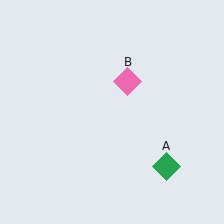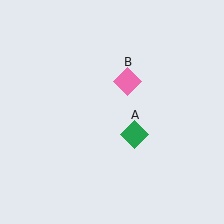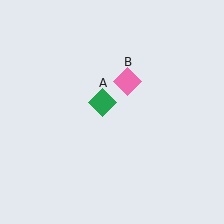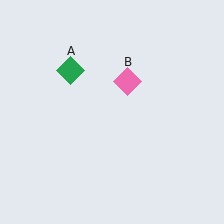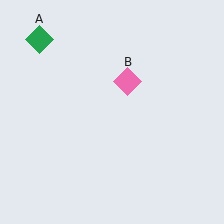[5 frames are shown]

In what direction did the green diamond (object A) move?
The green diamond (object A) moved up and to the left.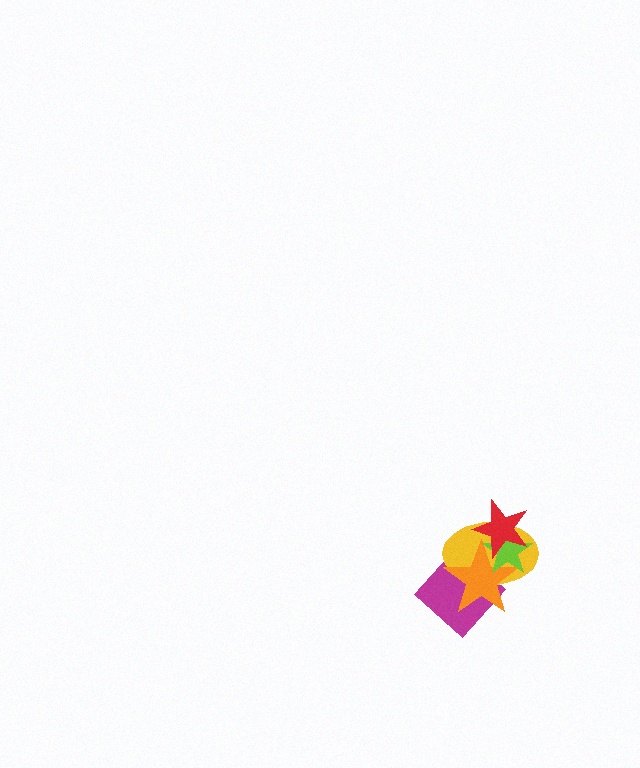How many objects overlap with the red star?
3 objects overlap with the red star.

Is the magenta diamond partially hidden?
Yes, it is partially covered by another shape.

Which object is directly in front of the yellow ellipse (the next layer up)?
The orange star is directly in front of the yellow ellipse.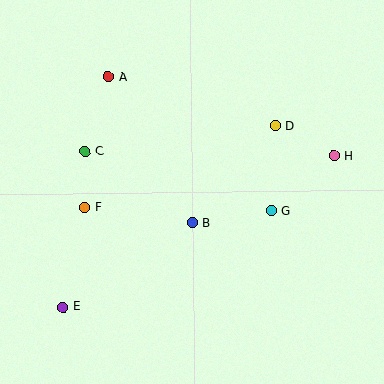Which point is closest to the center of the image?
Point B at (192, 223) is closest to the center.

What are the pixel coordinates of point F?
Point F is at (85, 208).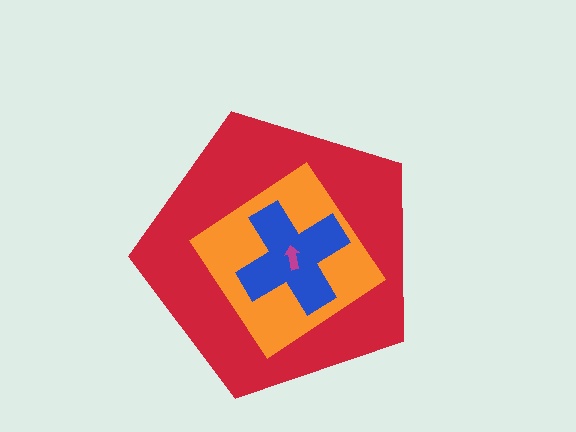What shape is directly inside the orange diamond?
The blue cross.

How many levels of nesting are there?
4.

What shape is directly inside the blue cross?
The magenta arrow.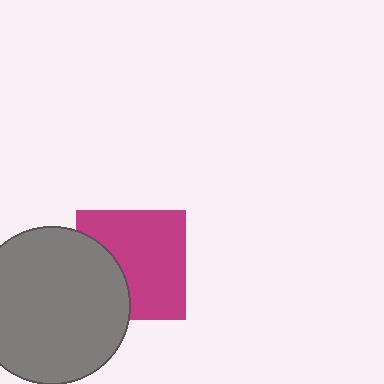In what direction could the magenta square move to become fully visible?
The magenta square could move right. That would shift it out from behind the gray circle entirely.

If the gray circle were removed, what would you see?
You would see the complete magenta square.